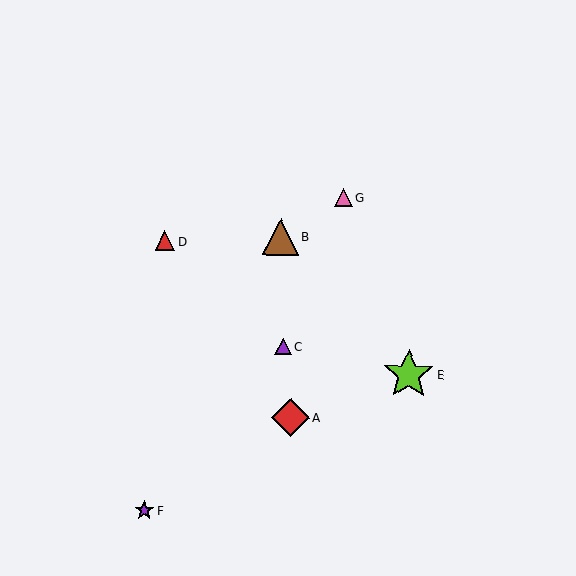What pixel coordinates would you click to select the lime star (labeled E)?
Click at (409, 374) to select the lime star E.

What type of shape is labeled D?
Shape D is a red triangle.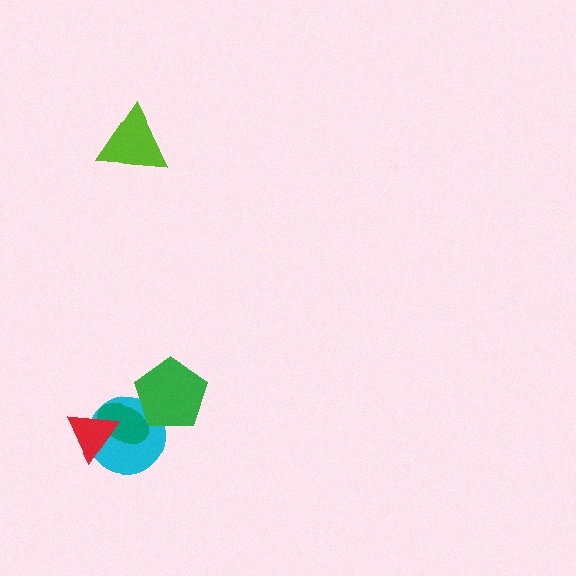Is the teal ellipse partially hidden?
Yes, it is partially covered by another shape.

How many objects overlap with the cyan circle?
3 objects overlap with the cyan circle.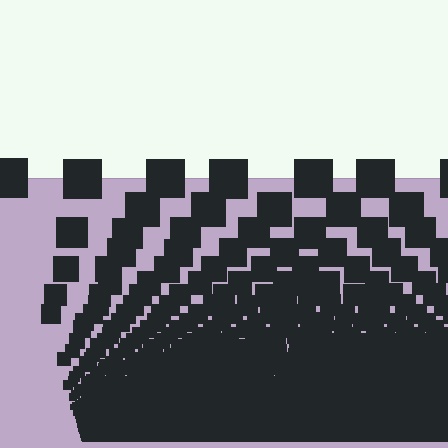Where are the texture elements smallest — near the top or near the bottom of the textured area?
Near the bottom.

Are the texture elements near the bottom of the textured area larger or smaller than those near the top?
Smaller. The gradient is inverted — elements near the bottom are smaller and denser.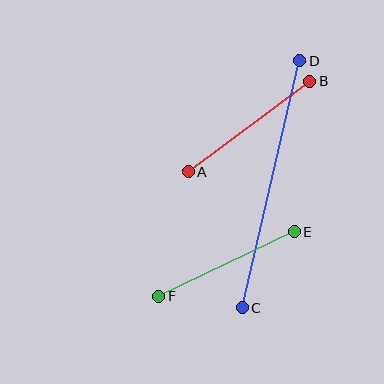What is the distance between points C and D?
The distance is approximately 254 pixels.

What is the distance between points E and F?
The distance is approximately 150 pixels.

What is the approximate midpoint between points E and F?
The midpoint is at approximately (226, 264) pixels.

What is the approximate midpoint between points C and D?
The midpoint is at approximately (271, 184) pixels.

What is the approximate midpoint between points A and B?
The midpoint is at approximately (249, 126) pixels.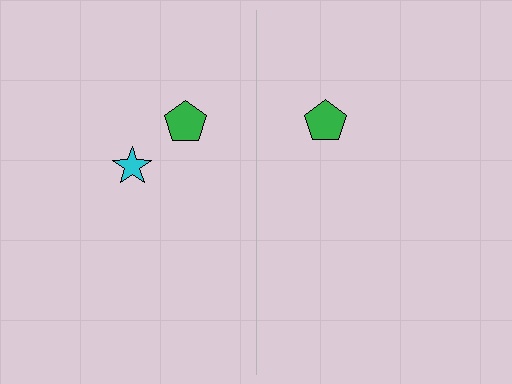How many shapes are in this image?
There are 3 shapes in this image.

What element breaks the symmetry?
A cyan star is missing from the right side.